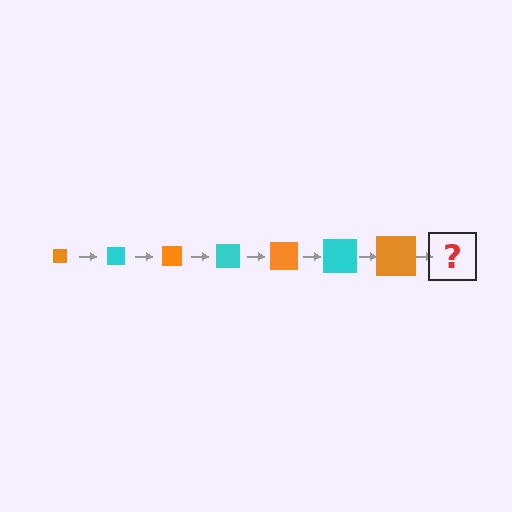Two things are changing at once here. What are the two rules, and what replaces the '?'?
The two rules are that the square grows larger each step and the color cycles through orange and cyan. The '?' should be a cyan square, larger than the previous one.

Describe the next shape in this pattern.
It should be a cyan square, larger than the previous one.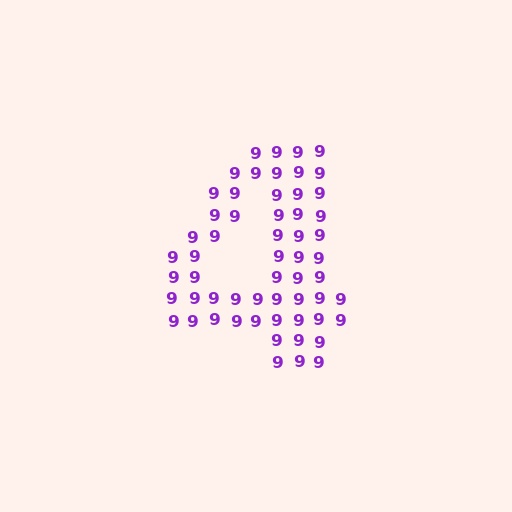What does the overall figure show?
The overall figure shows the digit 4.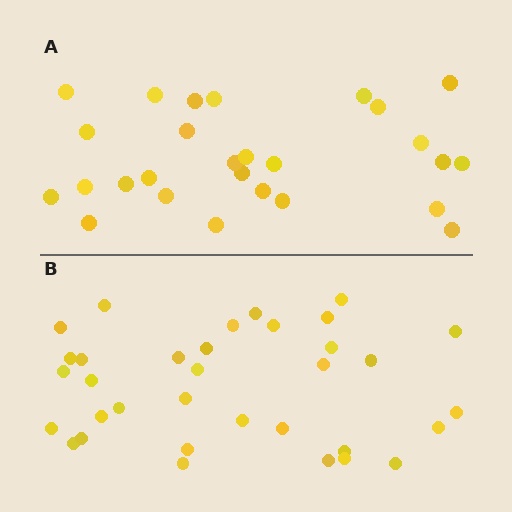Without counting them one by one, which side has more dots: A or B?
Region B (the bottom region) has more dots.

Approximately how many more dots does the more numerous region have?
Region B has roughly 8 or so more dots than region A.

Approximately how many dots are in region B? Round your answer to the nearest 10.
About 30 dots. (The exact count is 34, which rounds to 30.)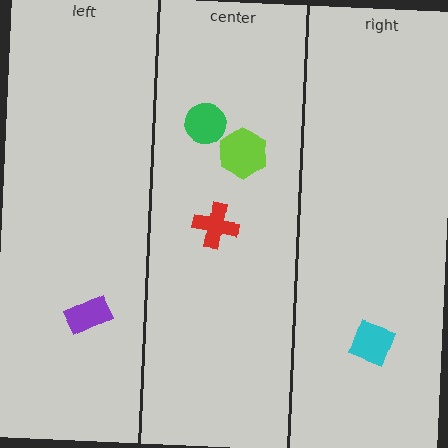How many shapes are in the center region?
3.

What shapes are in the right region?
The cyan square.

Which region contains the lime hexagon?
The center region.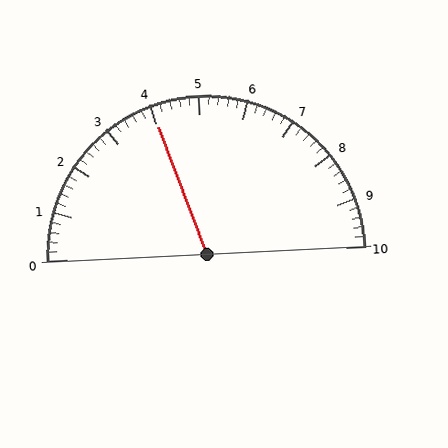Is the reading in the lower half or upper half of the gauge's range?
The reading is in the lower half of the range (0 to 10).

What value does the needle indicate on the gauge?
The needle indicates approximately 4.0.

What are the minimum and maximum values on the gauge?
The gauge ranges from 0 to 10.